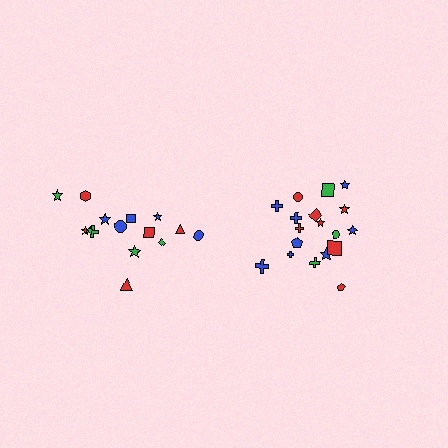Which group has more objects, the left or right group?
The right group.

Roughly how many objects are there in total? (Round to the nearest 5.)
Roughly 35 objects in total.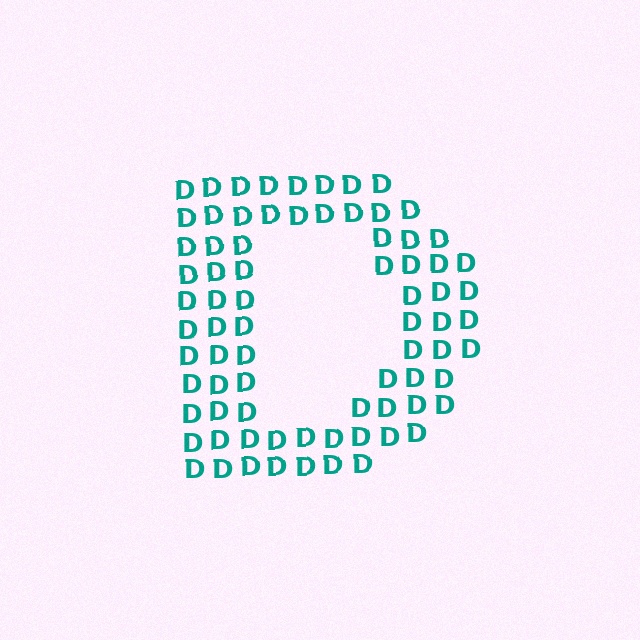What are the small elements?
The small elements are letter D's.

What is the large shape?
The large shape is the letter D.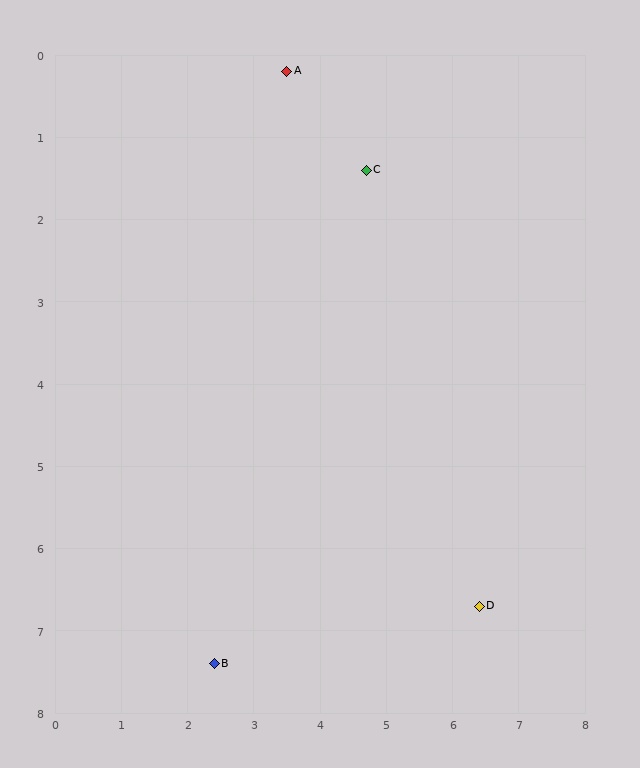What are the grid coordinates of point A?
Point A is at approximately (3.5, 0.2).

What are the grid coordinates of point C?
Point C is at approximately (4.7, 1.4).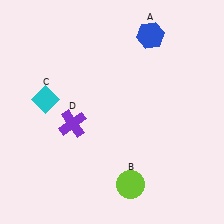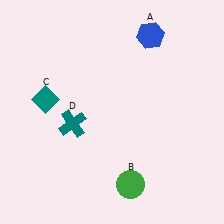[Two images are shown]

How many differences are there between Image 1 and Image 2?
There are 3 differences between the two images.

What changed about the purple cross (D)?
In Image 1, D is purple. In Image 2, it changed to teal.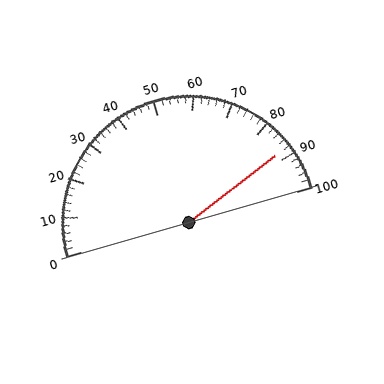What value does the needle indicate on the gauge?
The needle indicates approximately 88.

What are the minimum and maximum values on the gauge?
The gauge ranges from 0 to 100.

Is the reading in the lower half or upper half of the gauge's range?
The reading is in the upper half of the range (0 to 100).